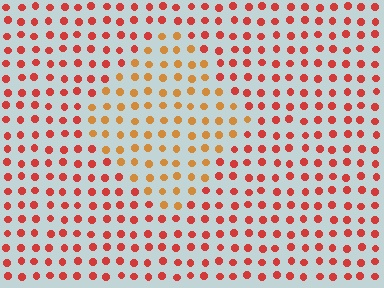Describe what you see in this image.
The image is filled with small red elements in a uniform arrangement. A diamond-shaped region is visible where the elements are tinted to a slightly different hue, forming a subtle color boundary.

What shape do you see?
I see a diamond.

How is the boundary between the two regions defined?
The boundary is defined purely by a slight shift in hue (about 31 degrees). Spacing, size, and orientation are identical on both sides.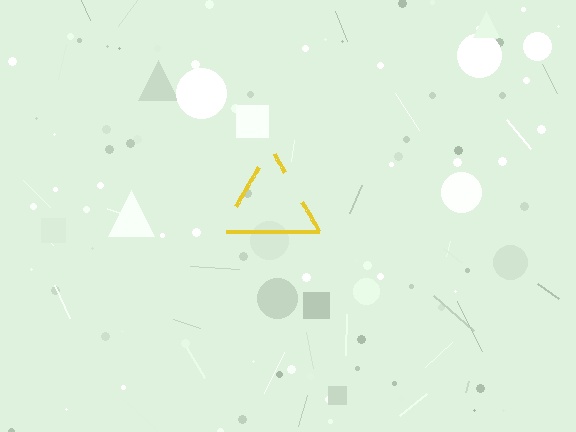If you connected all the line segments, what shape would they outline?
They would outline a triangle.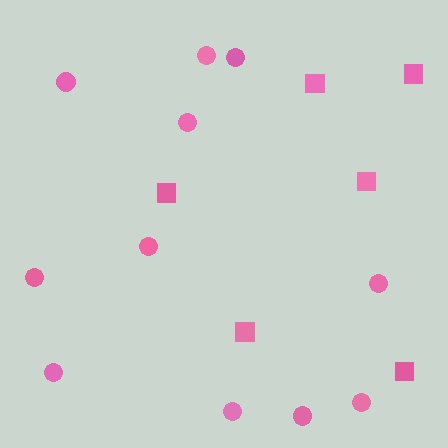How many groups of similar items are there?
There are 2 groups: one group of squares (6) and one group of circles (11).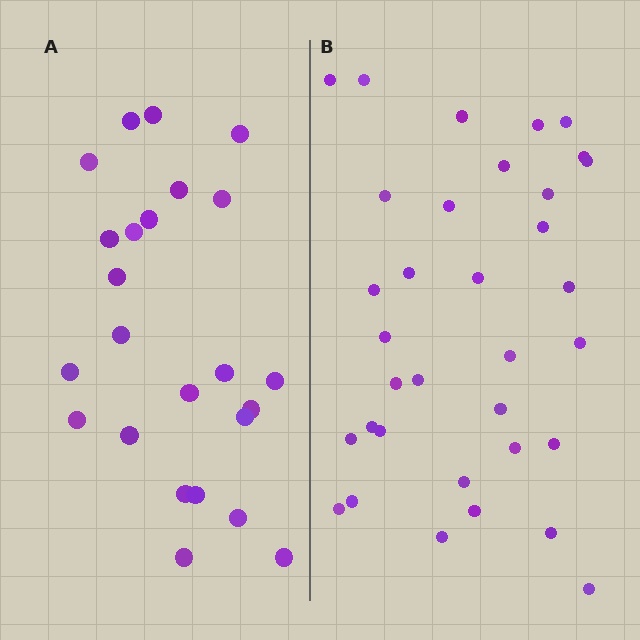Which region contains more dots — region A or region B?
Region B (the right region) has more dots.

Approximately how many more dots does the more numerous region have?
Region B has roughly 10 or so more dots than region A.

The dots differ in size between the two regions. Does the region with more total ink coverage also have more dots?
No. Region A has more total ink coverage because its dots are larger, but region B actually contains more individual dots. Total area can be misleading — the number of items is what matters here.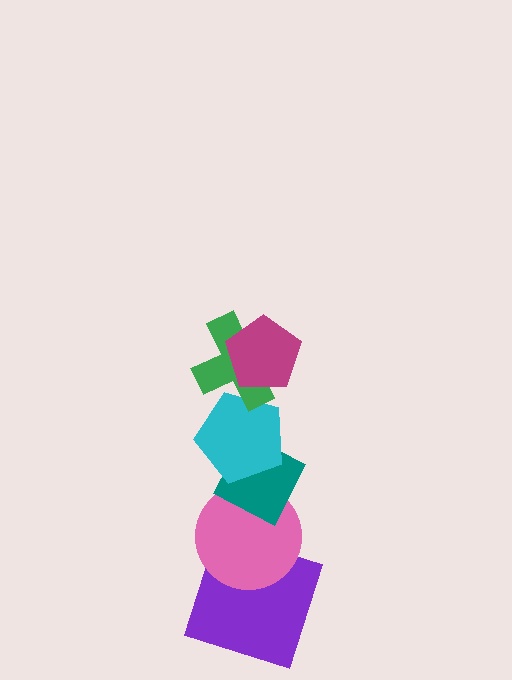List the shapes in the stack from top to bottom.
From top to bottom: the magenta pentagon, the green cross, the cyan pentagon, the teal diamond, the pink circle, the purple square.